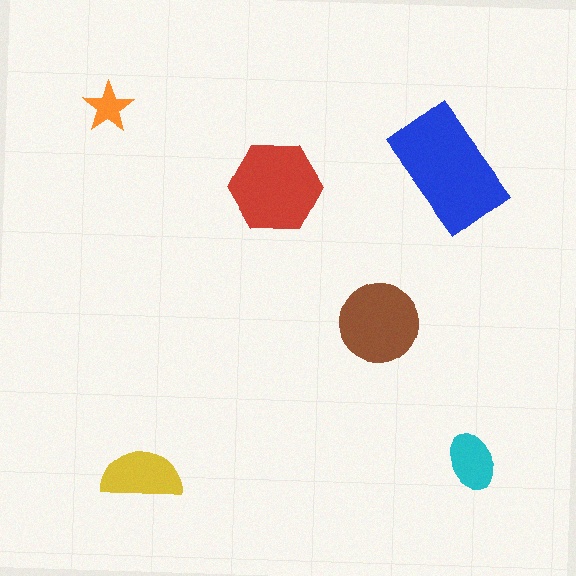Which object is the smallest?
The orange star.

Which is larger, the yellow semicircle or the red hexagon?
The red hexagon.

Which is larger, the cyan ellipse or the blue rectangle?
The blue rectangle.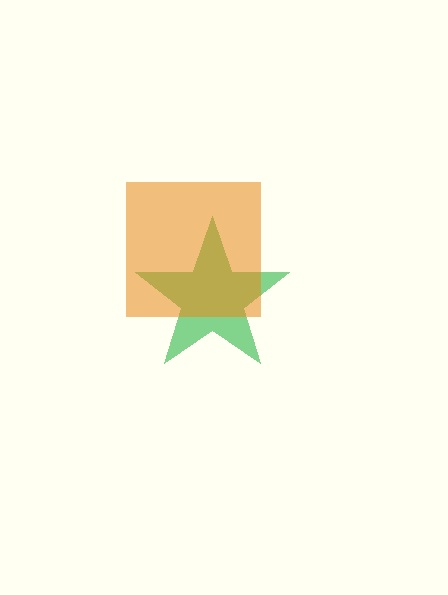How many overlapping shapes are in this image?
There are 2 overlapping shapes in the image.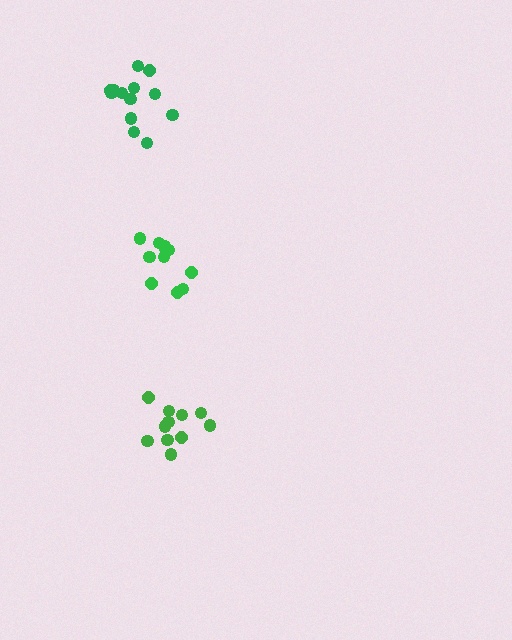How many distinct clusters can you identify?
There are 3 distinct clusters.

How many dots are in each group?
Group 1: 11 dots, Group 2: 13 dots, Group 3: 11 dots (35 total).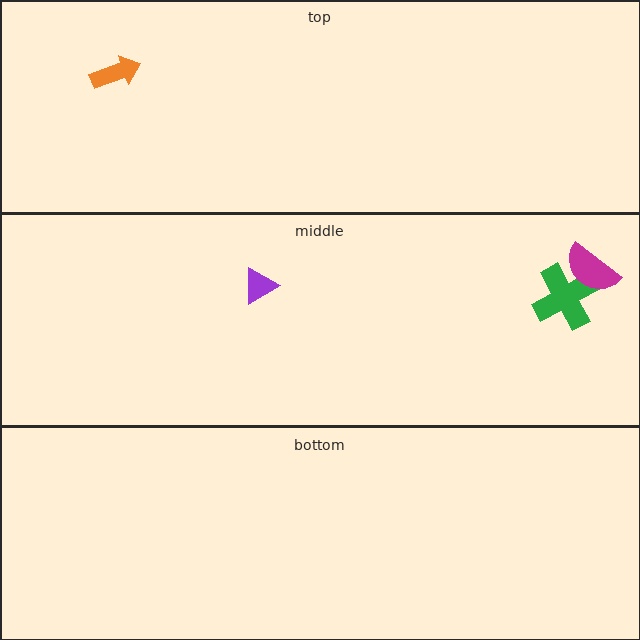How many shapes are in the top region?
1.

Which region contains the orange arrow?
The top region.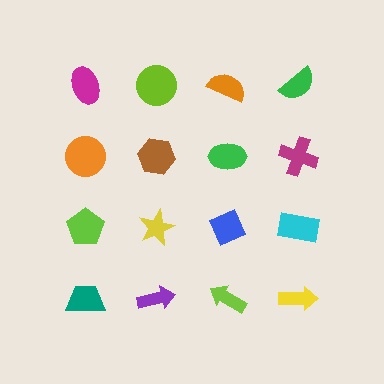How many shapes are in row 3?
4 shapes.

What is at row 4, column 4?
A yellow arrow.